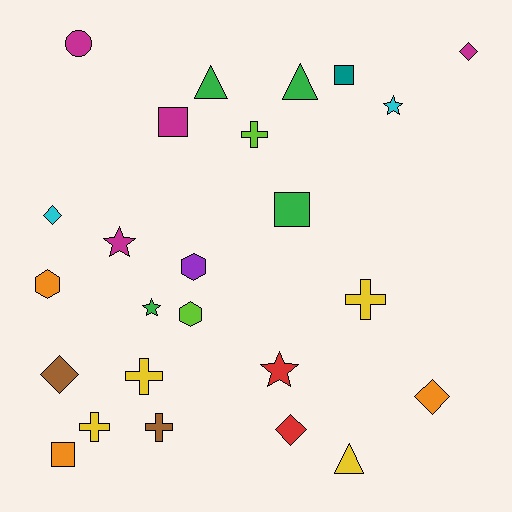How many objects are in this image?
There are 25 objects.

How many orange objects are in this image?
There are 3 orange objects.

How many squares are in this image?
There are 4 squares.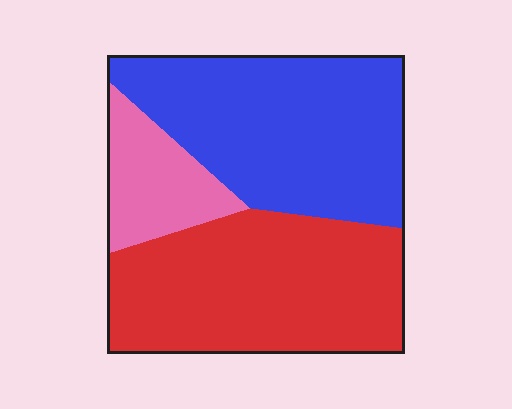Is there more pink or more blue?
Blue.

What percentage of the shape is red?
Red covers roughly 45% of the shape.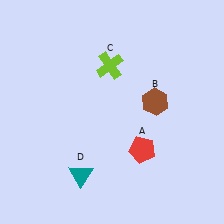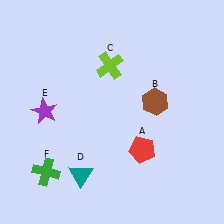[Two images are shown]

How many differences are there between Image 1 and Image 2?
There are 2 differences between the two images.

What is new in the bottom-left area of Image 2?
A green cross (F) was added in the bottom-left area of Image 2.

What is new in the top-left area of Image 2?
A purple star (E) was added in the top-left area of Image 2.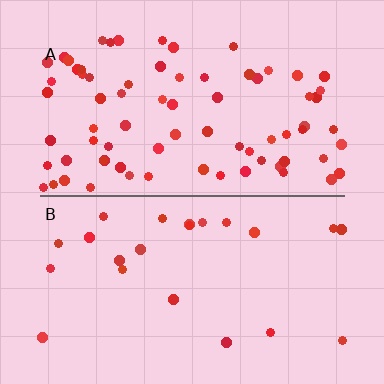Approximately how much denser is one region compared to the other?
Approximately 3.3× — region A over region B.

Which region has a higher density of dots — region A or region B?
A (the top).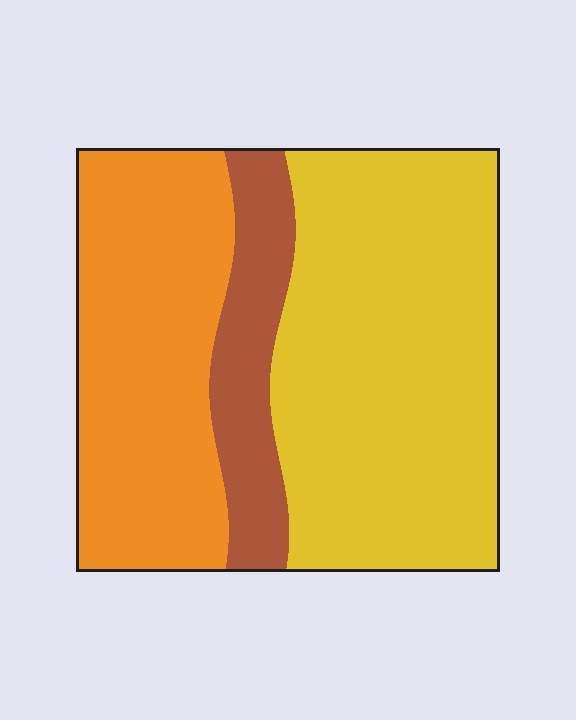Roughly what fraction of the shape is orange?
Orange takes up between a third and a half of the shape.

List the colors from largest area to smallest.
From largest to smallest: yellow, orange, brown.